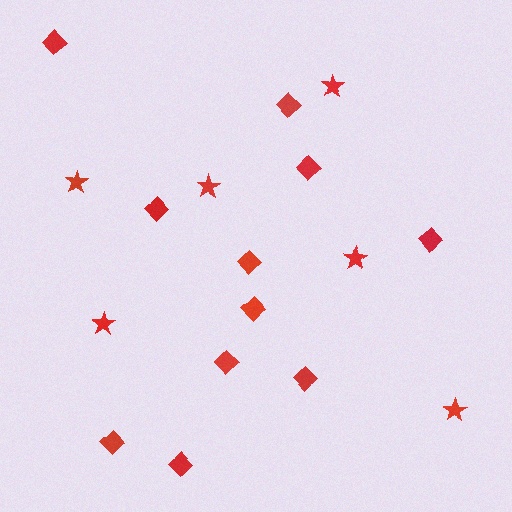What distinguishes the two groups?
There are 2 groups: one group of diamonds (11) and one group of stars (6).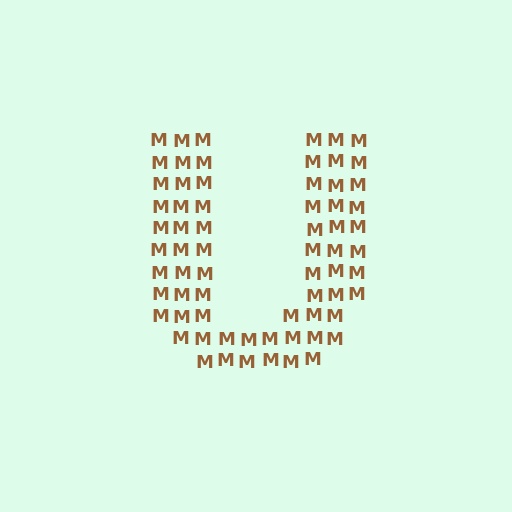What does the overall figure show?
The overall figure shows the letter U.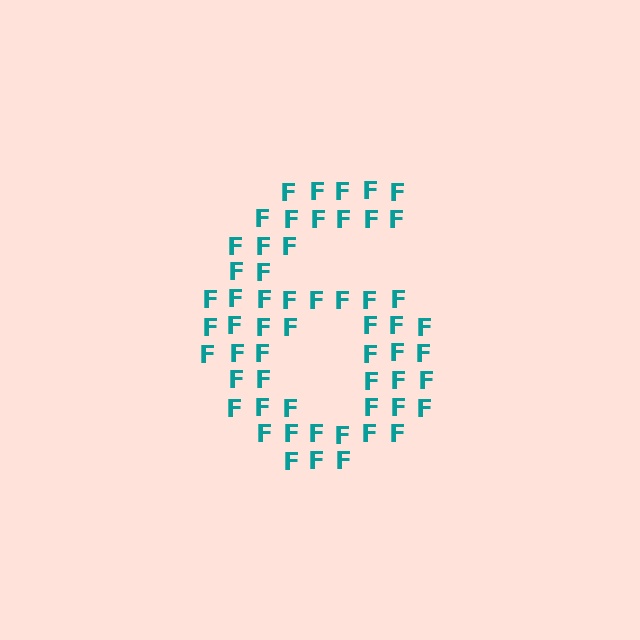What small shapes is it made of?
It is made of small letter F's.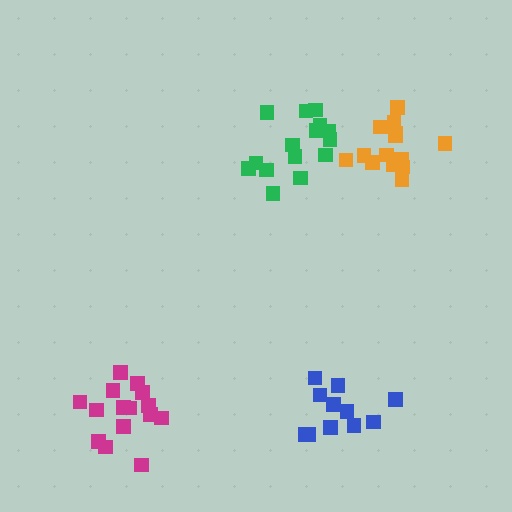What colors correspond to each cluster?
The clusters are colored: orange, blue, magenta, green.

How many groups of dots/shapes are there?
There are 4 groups.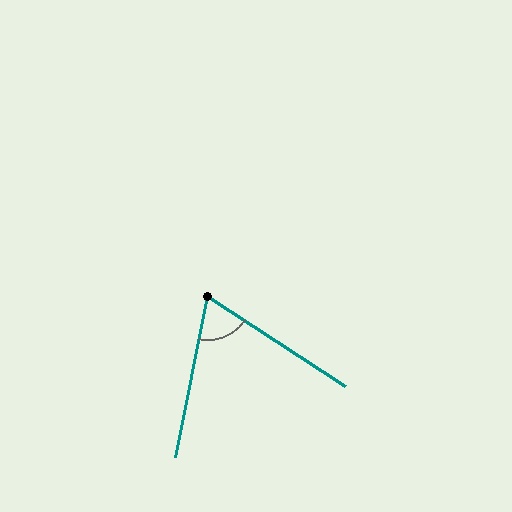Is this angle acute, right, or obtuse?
It is acute.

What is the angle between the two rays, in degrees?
Approximately 68 degrees.